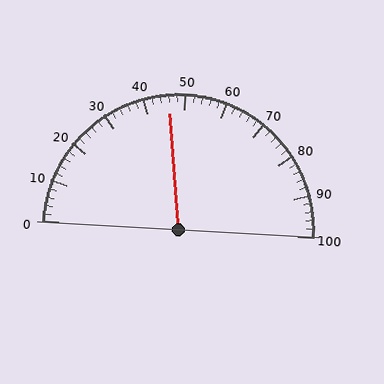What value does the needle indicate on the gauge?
The needle indicates approximately 46.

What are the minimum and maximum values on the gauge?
The gauge ranges from 0 to 100.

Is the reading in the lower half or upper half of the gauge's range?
The reading is in the lower half of the range (0 to 100).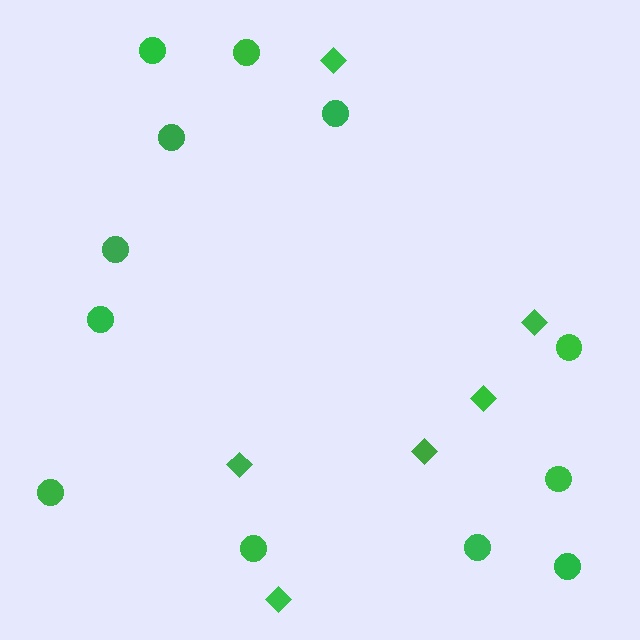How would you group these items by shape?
There are 2 groups: one group of diamonds (6) and one group of circles (12).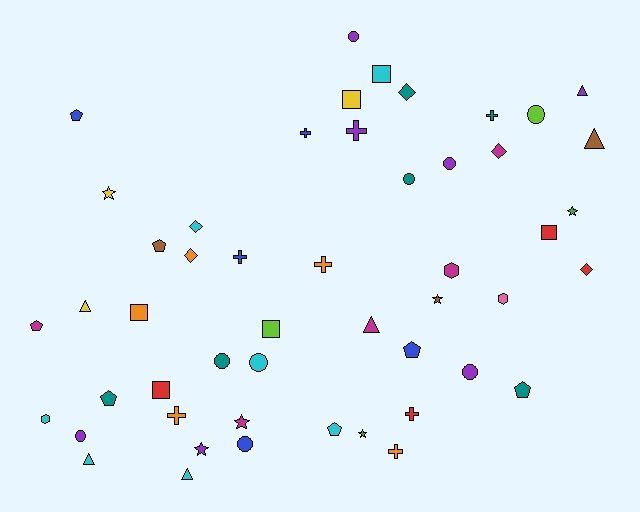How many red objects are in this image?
There are 4 red objects.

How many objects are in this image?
There are 50 objects.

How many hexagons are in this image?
There are 3 hexagons.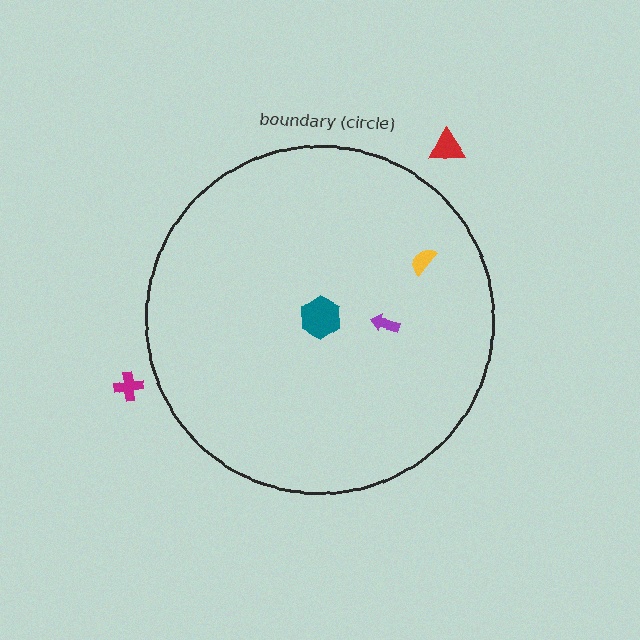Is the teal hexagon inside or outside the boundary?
Inside.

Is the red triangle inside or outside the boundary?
Outside.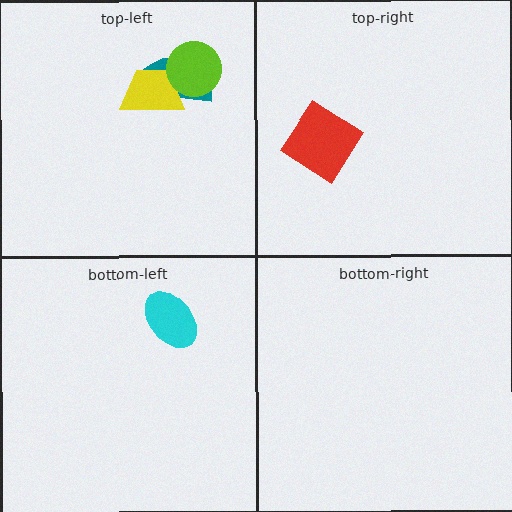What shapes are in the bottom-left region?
The cyan ellipse.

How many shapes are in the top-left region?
3.